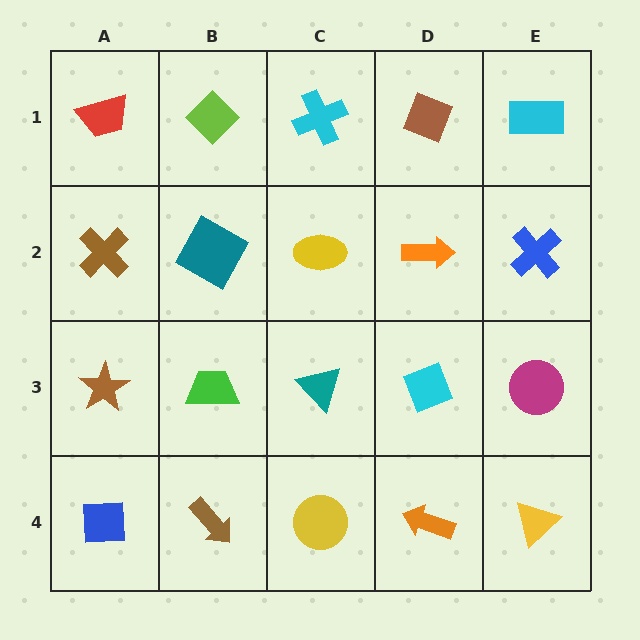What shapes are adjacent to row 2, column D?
A brown diamond (row 1, column D), a cyan diamond (row 3, column D), a yellow ellipse (row 2, column C), a blue cross (row 2, column E).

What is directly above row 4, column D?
A cyan diamond.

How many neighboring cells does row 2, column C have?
4.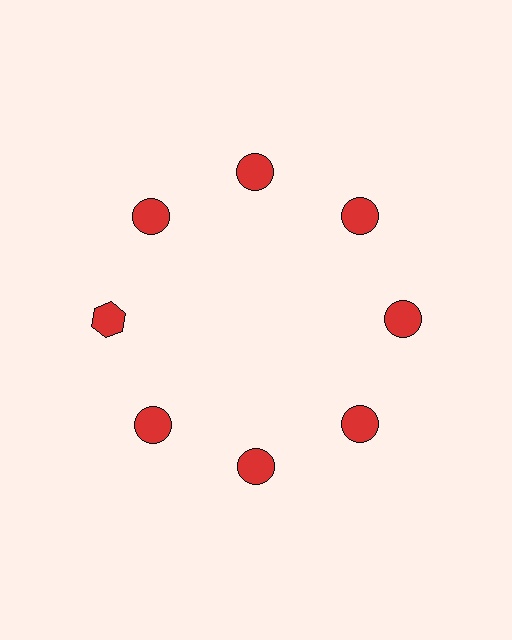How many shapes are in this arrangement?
There are 8 shapes arranged in a ring pattern.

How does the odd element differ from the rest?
It has a different shape: hexagon instead of circle.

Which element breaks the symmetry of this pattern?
The red hexagon at roughly the 9 o'clock position breaks the symmetry. All other shapes are red circles.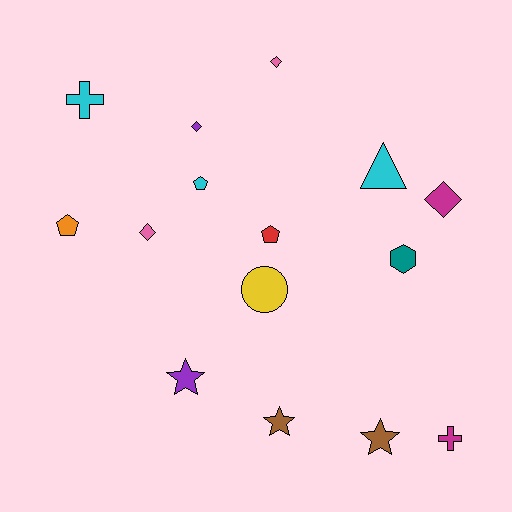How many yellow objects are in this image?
There is 1 yellow object.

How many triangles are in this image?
There is 1 triangle.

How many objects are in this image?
There are 15 objects.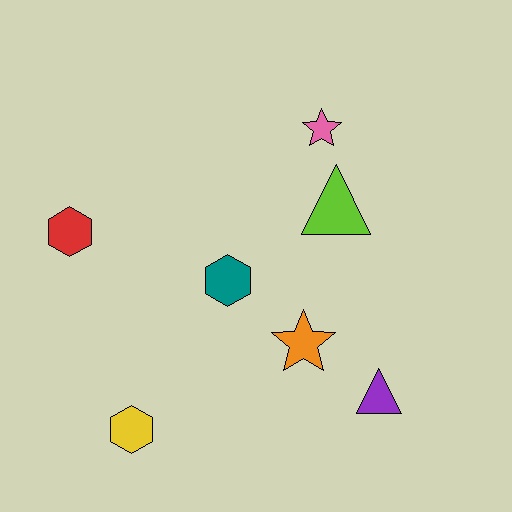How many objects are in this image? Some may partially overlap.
There are 7 objects.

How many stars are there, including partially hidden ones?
There are 2 stars.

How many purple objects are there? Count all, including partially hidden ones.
There is 1 purple object.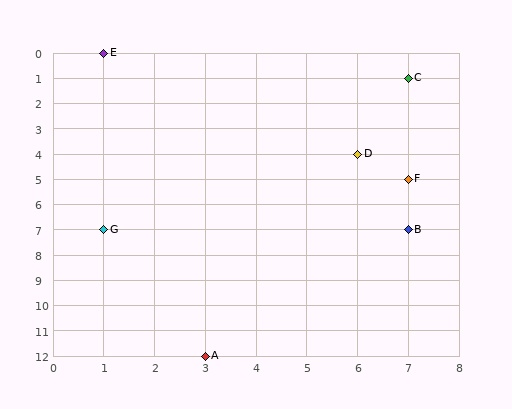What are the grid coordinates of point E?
Point E is at grid coordinates (1, 0).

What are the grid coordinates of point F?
Point F is at grid coordinates (7, 5).